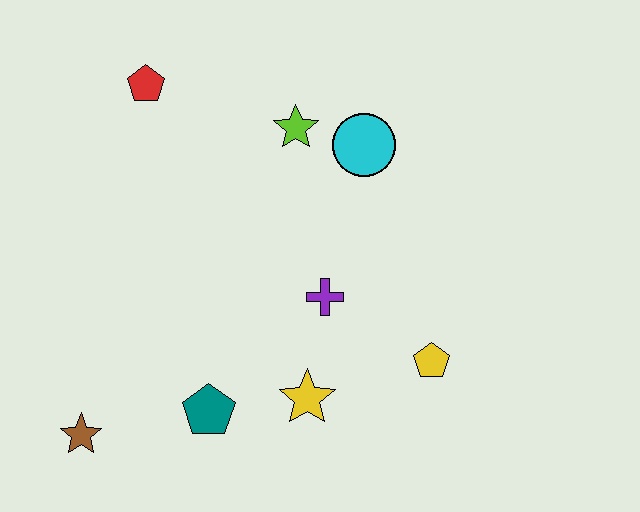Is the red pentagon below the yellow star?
No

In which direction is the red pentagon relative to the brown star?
The red pentagon is above the brown star.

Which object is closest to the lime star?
The cyan circle is closest to the lime star.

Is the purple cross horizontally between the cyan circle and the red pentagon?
Yes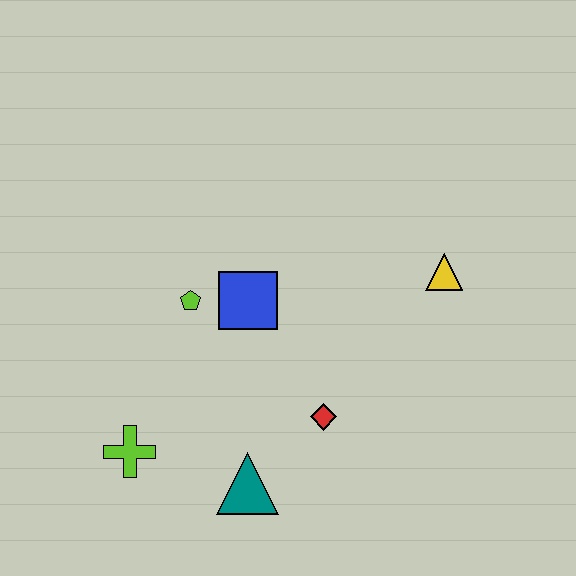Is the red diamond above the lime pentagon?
No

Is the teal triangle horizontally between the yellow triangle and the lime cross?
Yes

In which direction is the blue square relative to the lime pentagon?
The blue square is to the right of the lime pentagon.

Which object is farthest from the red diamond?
The lime cross is farthest from the red diamond.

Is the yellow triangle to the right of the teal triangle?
Yes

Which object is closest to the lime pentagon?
The blue square is closest to the lime pentagon.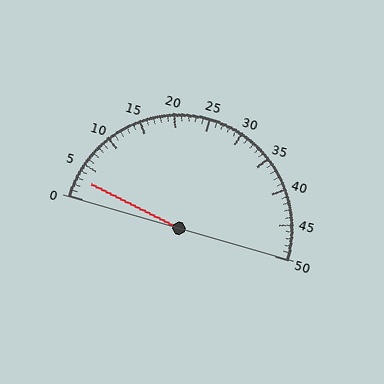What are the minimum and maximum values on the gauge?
The gauge ranges from 0 to 50.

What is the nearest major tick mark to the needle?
The nearest major tick mark is 5.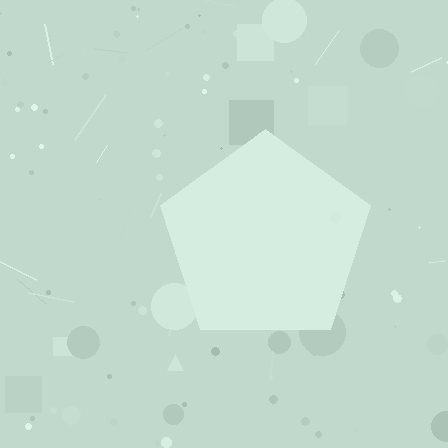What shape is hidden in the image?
A pentagon is hidden in the image.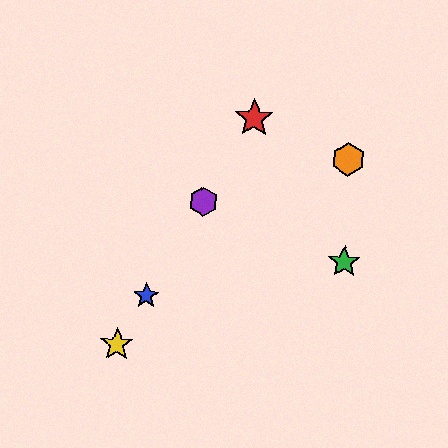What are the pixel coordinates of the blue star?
The blue star is at (146, 296).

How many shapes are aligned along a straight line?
4 shapes (the red star, the blue star, the yellow star, the purple hexagon) are aligned along a straight line.